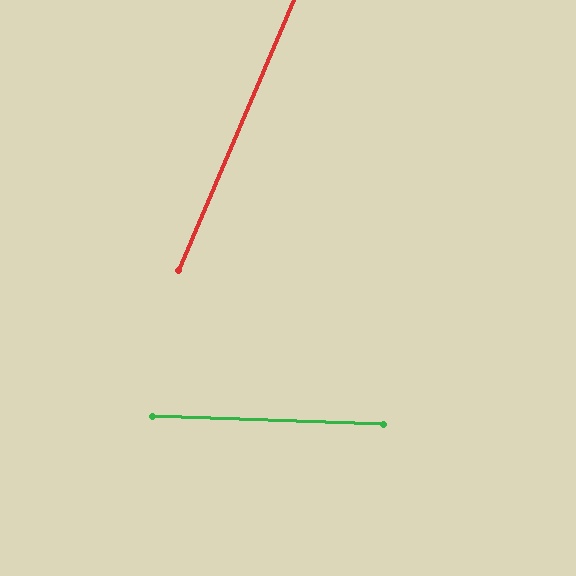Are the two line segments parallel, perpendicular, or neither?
Neither parallel nor perpendicular — they differ by about 69°.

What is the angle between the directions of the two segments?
Approximately 69 degrees.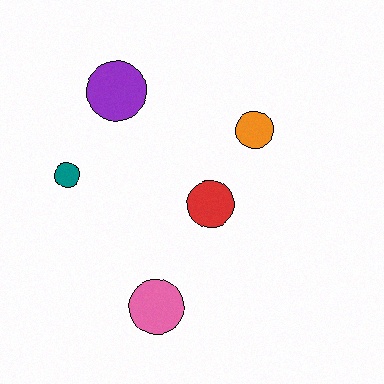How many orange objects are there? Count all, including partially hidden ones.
There is 1 orange object.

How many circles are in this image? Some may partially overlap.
There are 5 circles.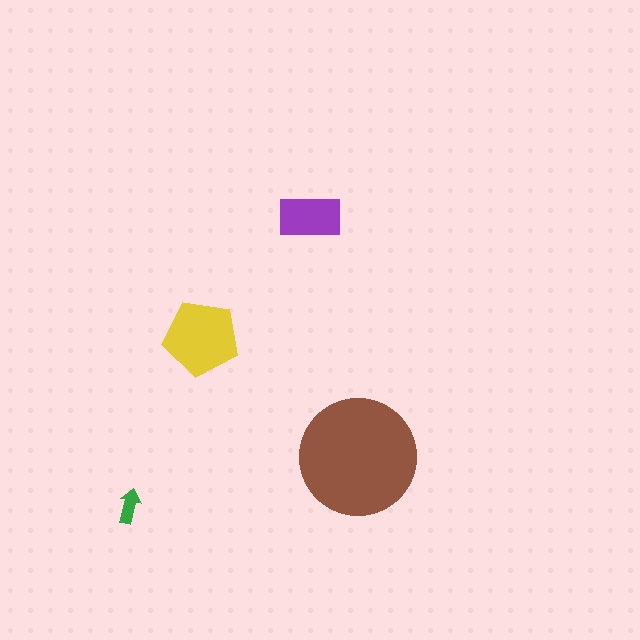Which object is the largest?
The brown circle.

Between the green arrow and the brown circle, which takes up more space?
The brown circle.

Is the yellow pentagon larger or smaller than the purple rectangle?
Larger.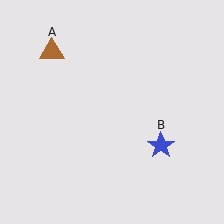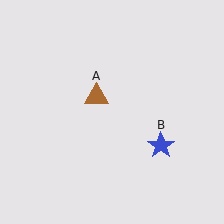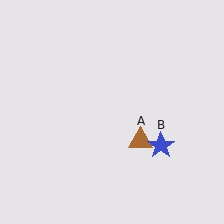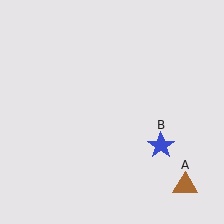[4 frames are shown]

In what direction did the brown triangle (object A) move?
The brown triangle (object A) moved down and to the right.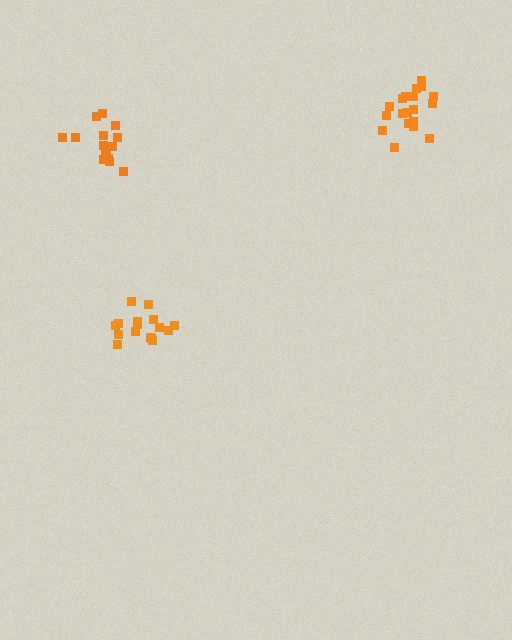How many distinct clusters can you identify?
There are 3 distinct clusters.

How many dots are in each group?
Group 1: 15 dots, Group 2: 19 dots, Group 3: 16 dots (50 total).